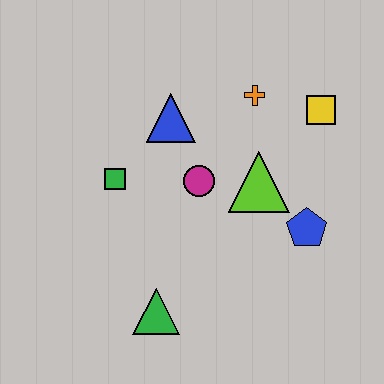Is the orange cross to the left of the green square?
No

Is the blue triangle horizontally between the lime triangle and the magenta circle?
No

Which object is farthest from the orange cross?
The green triangle is farthest from the orange cross.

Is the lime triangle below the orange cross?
Yes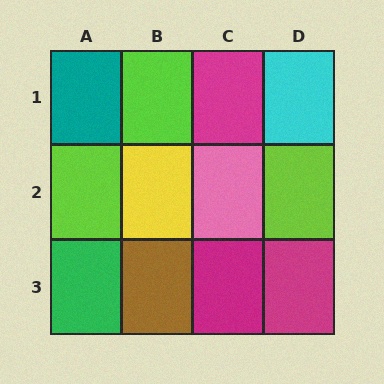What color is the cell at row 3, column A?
Green.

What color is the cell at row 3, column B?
Brown.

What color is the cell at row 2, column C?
Pink.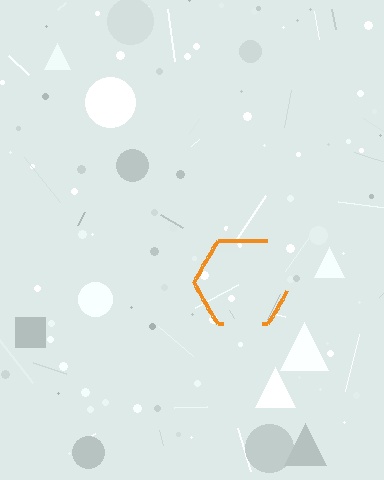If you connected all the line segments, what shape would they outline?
They would outline a hexagon.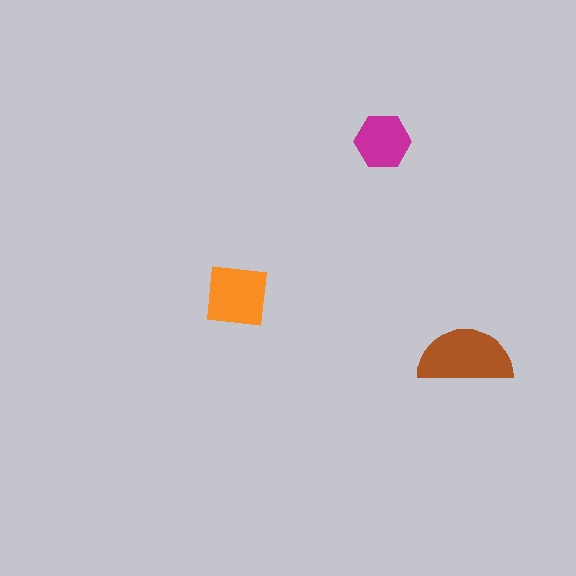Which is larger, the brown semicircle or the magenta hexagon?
The brown semicircle.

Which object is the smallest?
The magenta hexagon.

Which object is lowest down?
The brown semicircle is bottommost.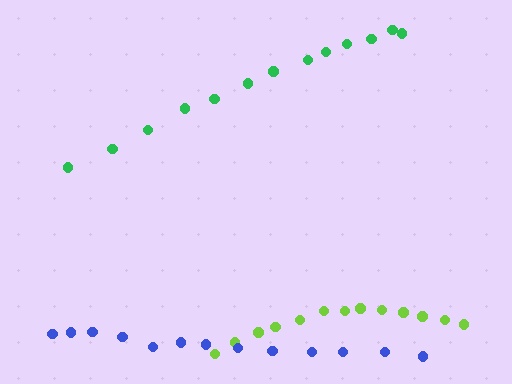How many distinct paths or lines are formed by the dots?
There are 3 distinct paths.